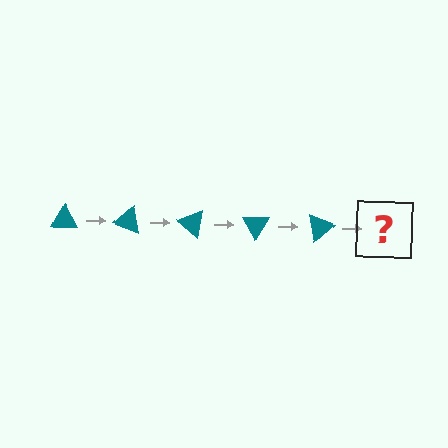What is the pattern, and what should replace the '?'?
The pattern is that the triangle rotates 20 degrees each step. The '?' should be a teal triangle rotated 100 degrees.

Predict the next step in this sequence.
The next step is a teal triangle rotated 100 degrees.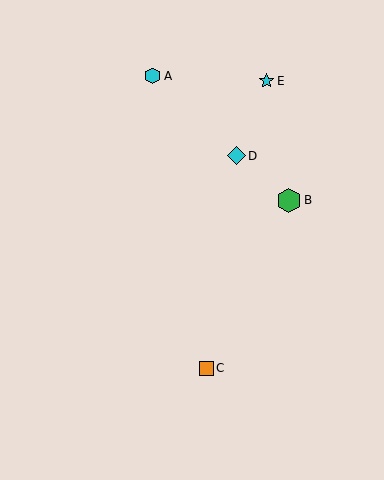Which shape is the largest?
The green hexagon (labeled B) is the largest.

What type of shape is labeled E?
Shape E is a cyan star.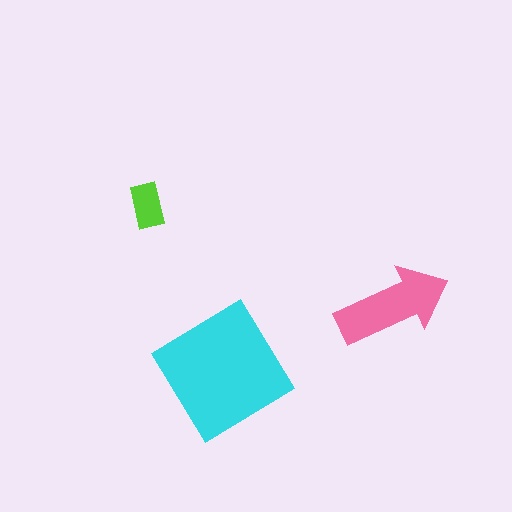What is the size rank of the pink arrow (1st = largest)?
2nd.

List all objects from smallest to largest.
The lime rectangle, the pink arrow, the cyan diamond.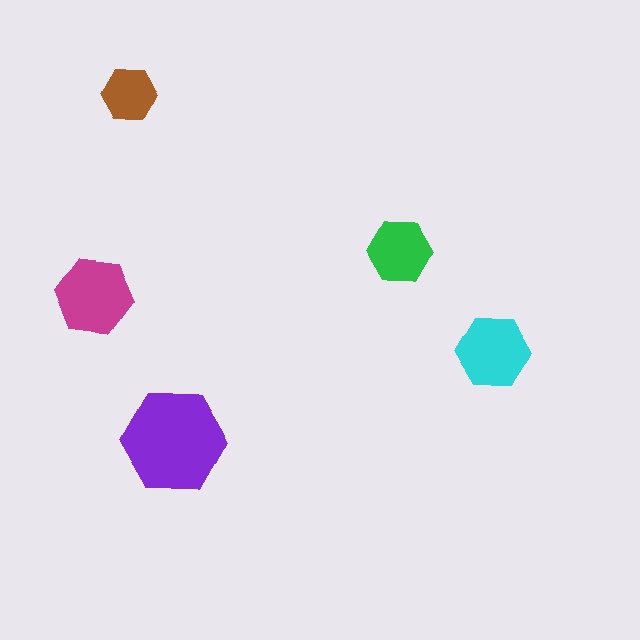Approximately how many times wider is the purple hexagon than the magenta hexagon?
About 1.5 times wider.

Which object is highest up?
The brown hexagon is topmost.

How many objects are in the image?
There are 5 objects in the image.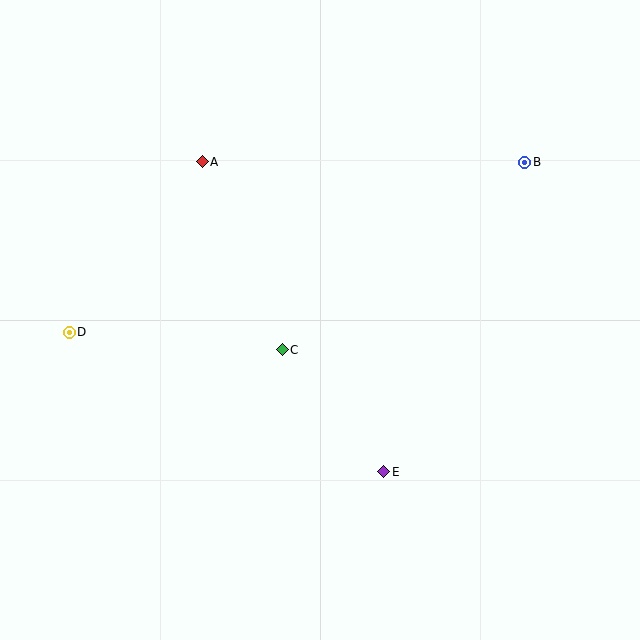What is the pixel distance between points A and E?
The distance between A and E is 359 pixels.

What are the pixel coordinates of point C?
Point C is at (282, 350).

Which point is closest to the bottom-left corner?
Point D is closest to the bottom-left corner.